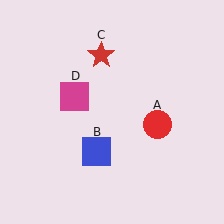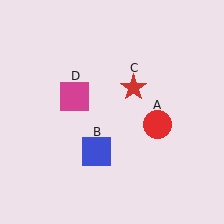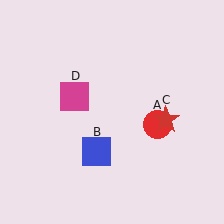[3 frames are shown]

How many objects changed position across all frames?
1 object changed position: red star (object C).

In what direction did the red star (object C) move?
The red star (object C) moved down and to the right.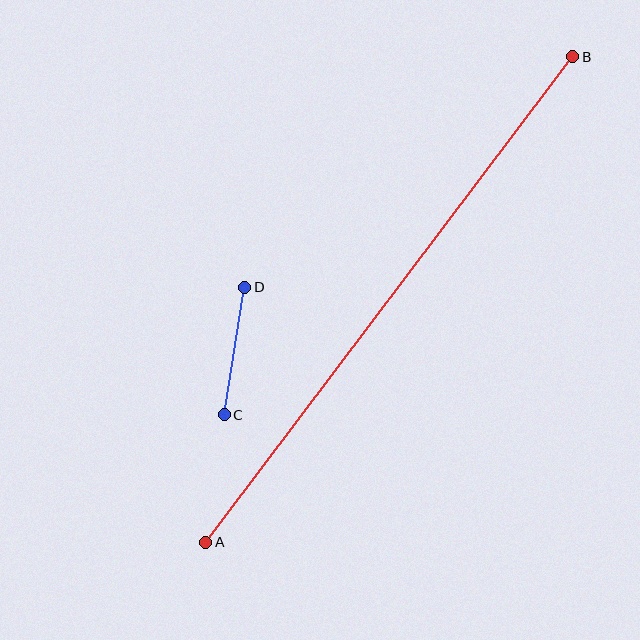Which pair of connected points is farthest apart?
Points A and B are farthest apart.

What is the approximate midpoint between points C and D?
The midpoint is at approximately (235, 351) pixels.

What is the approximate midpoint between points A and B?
The midpoint is at approximately (389, 300) pixels.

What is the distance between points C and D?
The distance is approximately 129 pixels.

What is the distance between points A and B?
The distance is approximately 609 pixels.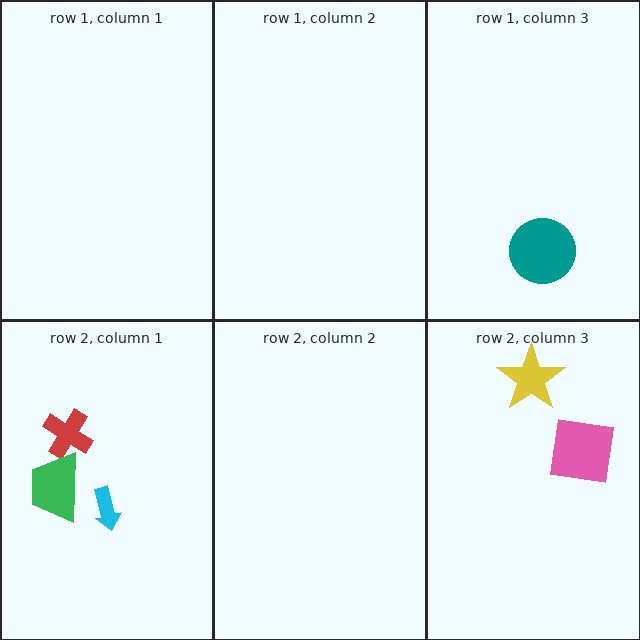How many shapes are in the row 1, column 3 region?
1.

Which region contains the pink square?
The row 2, column 3 region.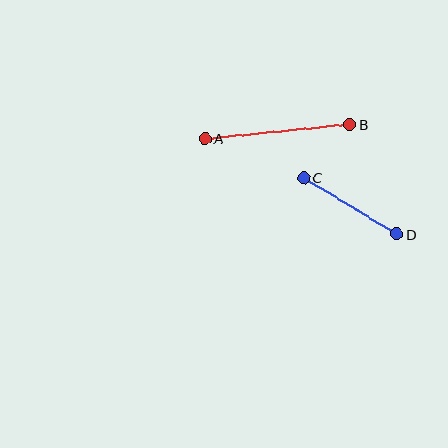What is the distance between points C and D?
The distance is approximately 108 pixels.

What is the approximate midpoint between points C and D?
The midpoint is at approximately (350, 206) pixels.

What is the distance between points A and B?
The distance is approximately 146 pixels.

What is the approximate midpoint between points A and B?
The midpoint is at approximately (277, 132) pixels.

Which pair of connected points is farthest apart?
Points A and B are farthest apart.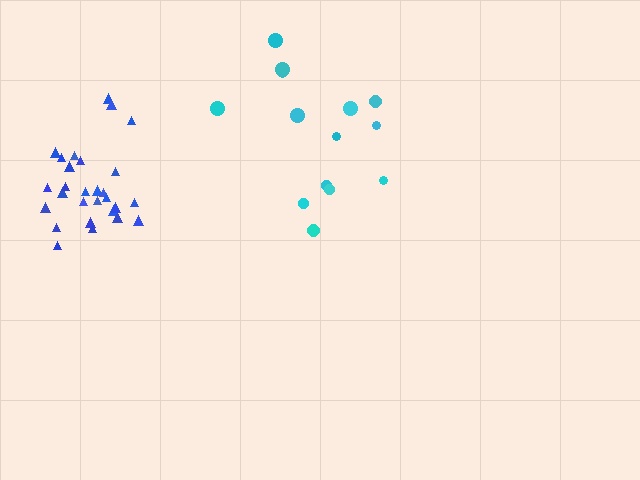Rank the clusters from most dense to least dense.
blue, cyan.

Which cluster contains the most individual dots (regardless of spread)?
Blue (28).